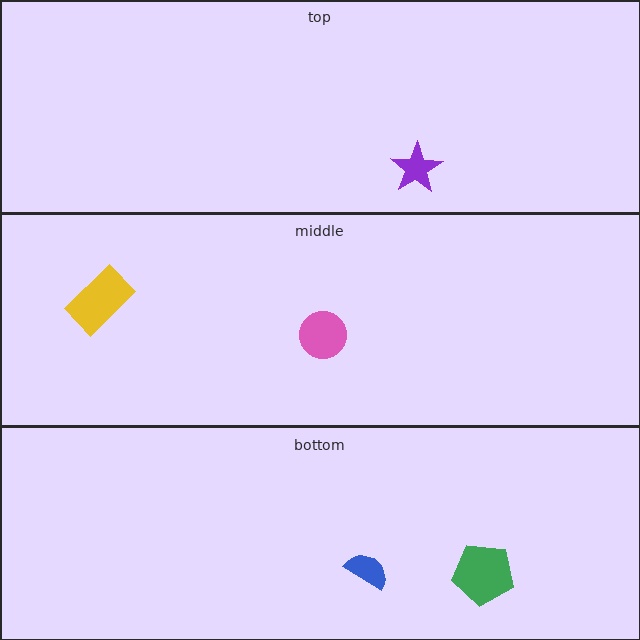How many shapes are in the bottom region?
2.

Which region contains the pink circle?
The middle region.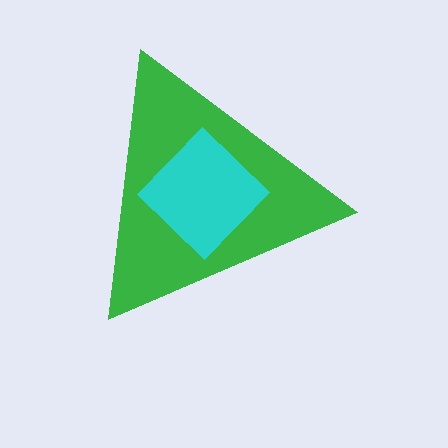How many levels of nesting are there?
2.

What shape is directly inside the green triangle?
The cyan diamond.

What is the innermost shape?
The cyan diamond.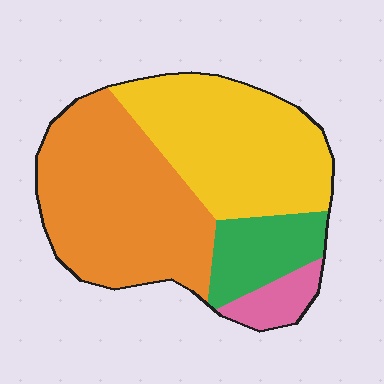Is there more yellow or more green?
Yellow.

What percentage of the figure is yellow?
Yellow covers about 35% of the figure.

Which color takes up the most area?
Orange, at roughly 45%.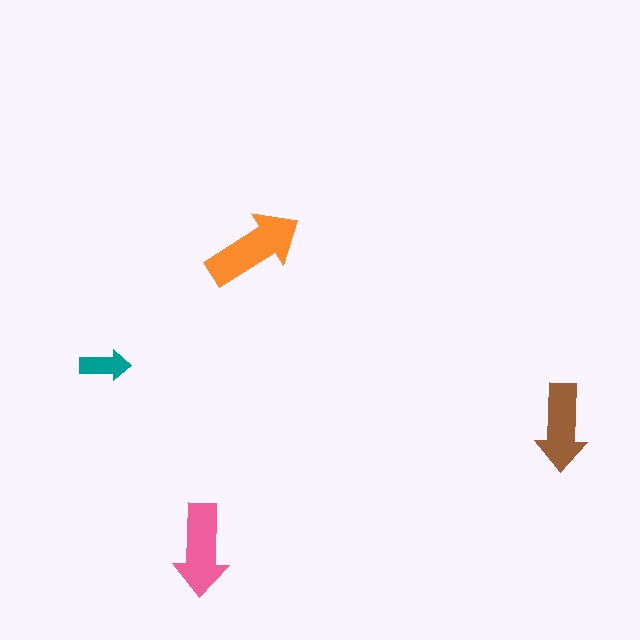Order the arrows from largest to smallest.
the orange one, the pink one, the brown one, the teal one.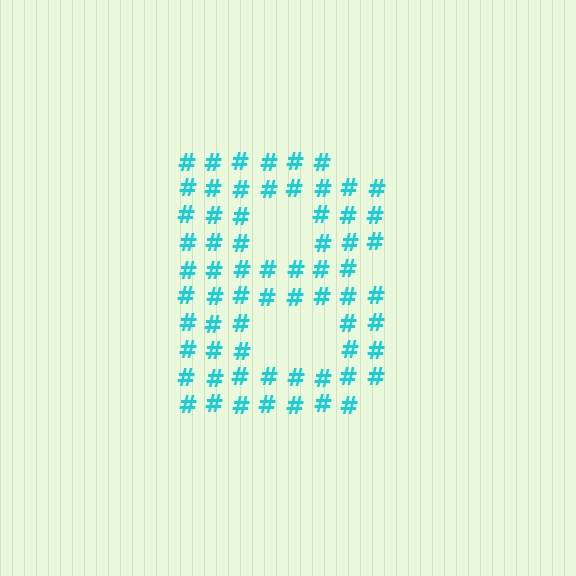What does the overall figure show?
The overall figure shows the letter B.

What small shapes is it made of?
It is made of small hash symbols.